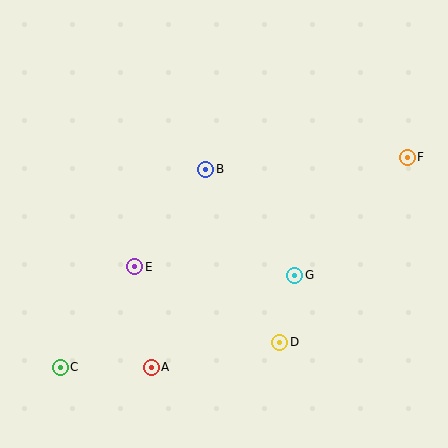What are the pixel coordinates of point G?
Point G is at (295, 275).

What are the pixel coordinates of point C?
Point C is at (60, 367).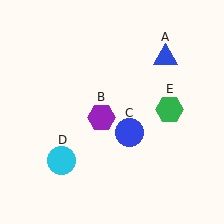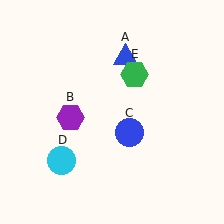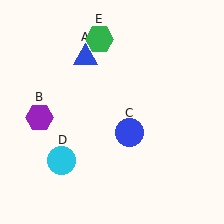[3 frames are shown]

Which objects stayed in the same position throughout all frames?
Blue circle (object C) and cyan circle (object D) remained stationary.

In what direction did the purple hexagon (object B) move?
The purple hexagon (object B) moved left.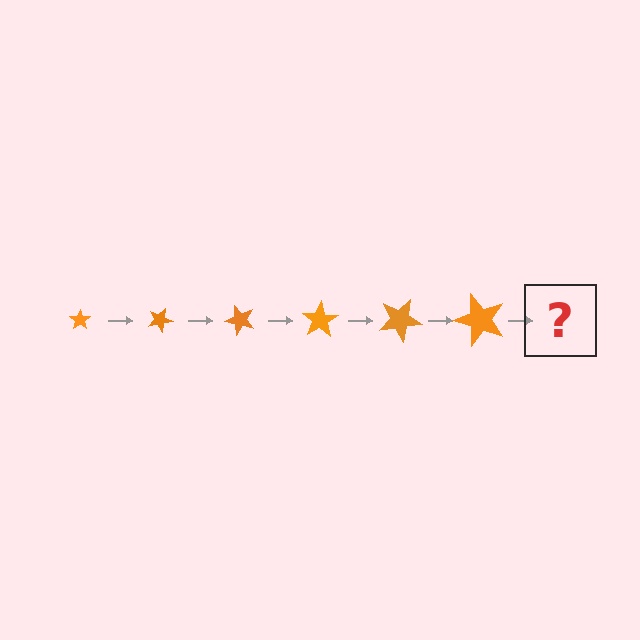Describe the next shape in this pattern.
It should be a star, larger than the previous one and rotated 150 degrees from the start.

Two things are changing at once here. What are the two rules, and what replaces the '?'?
The two rules are that the star grows larger each step and it rotates 25 degrees each step. The '?' should be a star, larger than the previous one and rotated 150 degrees from the start.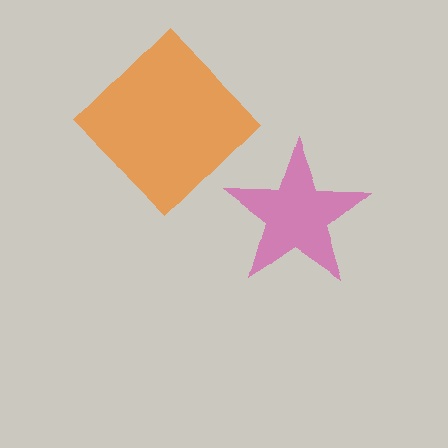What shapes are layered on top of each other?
The layered shapes are: an orange diamond, a magenta star.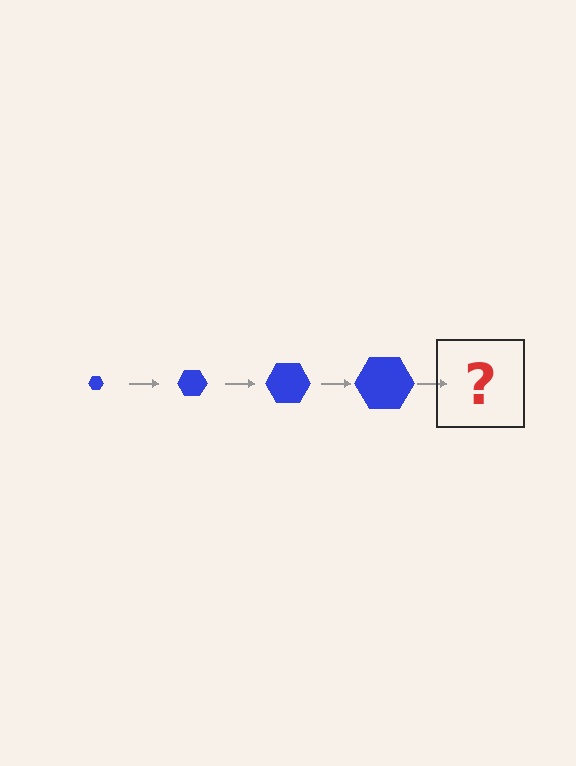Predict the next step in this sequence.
The next step is a blue hexagon, larger than the previous one.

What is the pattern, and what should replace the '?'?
The pattern is that the hexagon gets progressively larger each step. The '?' should be a blue hexagon, larger than the previous one.